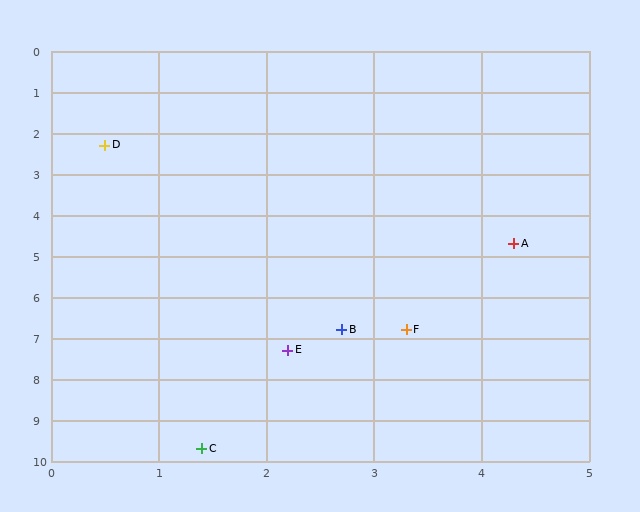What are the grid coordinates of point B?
Point B is at approximately (2.7, 6.8).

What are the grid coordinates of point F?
Point F is at approximately (3.3, 6.8).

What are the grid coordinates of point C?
Point C is at approximately (1.4, 9.7).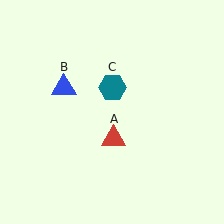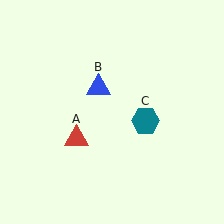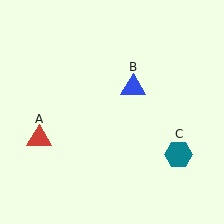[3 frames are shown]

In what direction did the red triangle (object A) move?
The red triangle (object A) moved left.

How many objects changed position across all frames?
3 objects changed position: red triangle (object A), blue triangle (object B), teal hexagon (object C).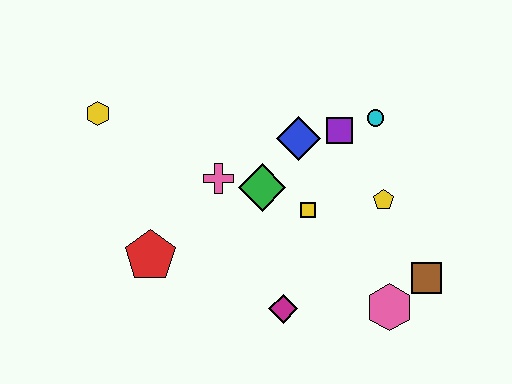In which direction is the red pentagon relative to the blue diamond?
The red pentagon is to the left of the blue diamond.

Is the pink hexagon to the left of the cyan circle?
No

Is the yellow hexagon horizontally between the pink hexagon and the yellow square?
No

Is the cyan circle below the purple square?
No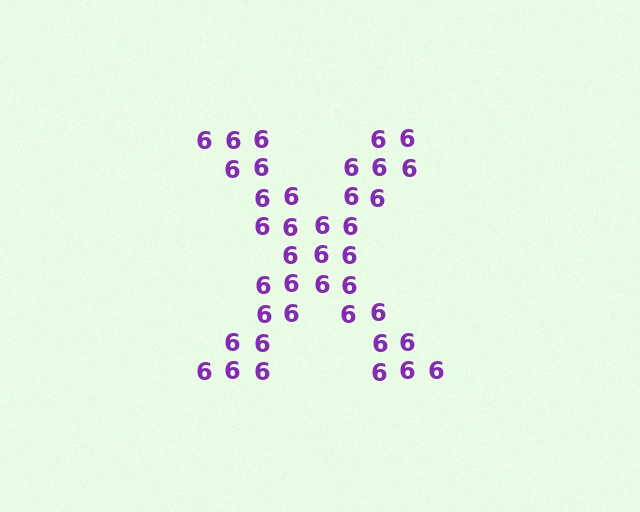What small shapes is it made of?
It is made of small digit 6's.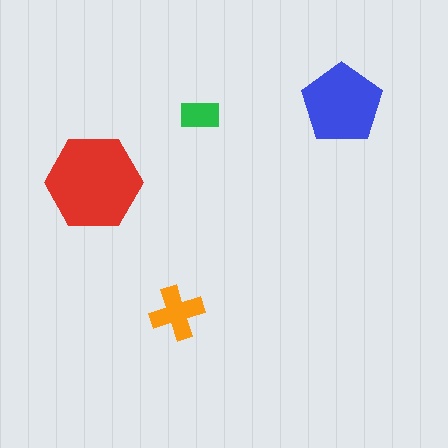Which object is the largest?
The red hexagon.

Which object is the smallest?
The green rectangle.